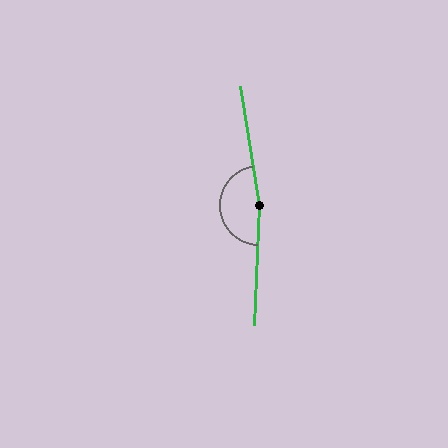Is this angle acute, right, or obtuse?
It is obtuse.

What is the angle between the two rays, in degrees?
Approximately 168 degrees.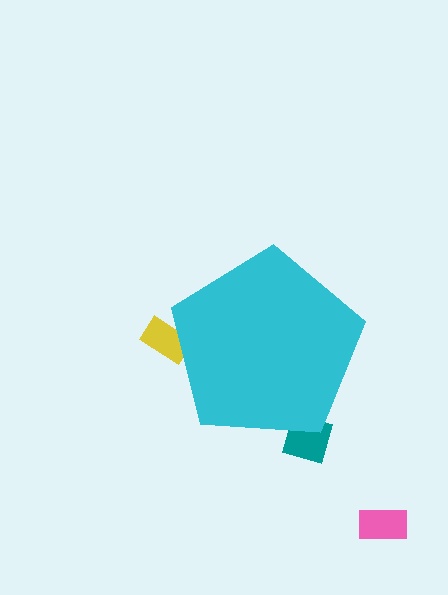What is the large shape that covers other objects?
A cyan pentagon.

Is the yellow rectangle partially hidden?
Yes, the yellow rectangle is partially hidden behind the cyan pentagon.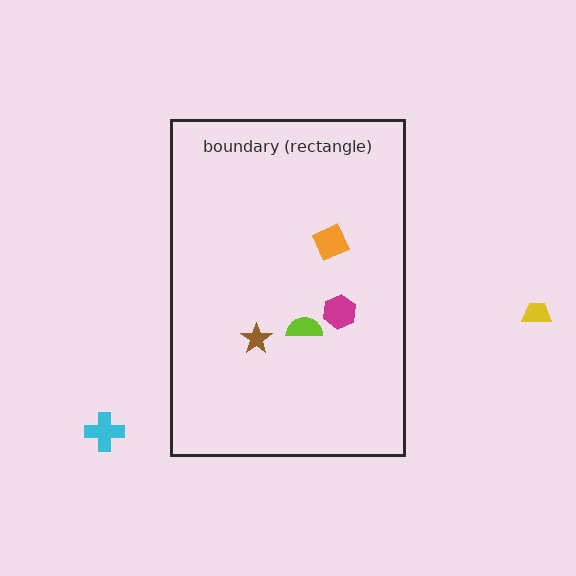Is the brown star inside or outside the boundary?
Inside.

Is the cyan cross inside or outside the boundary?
Outside.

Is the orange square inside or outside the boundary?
Inside.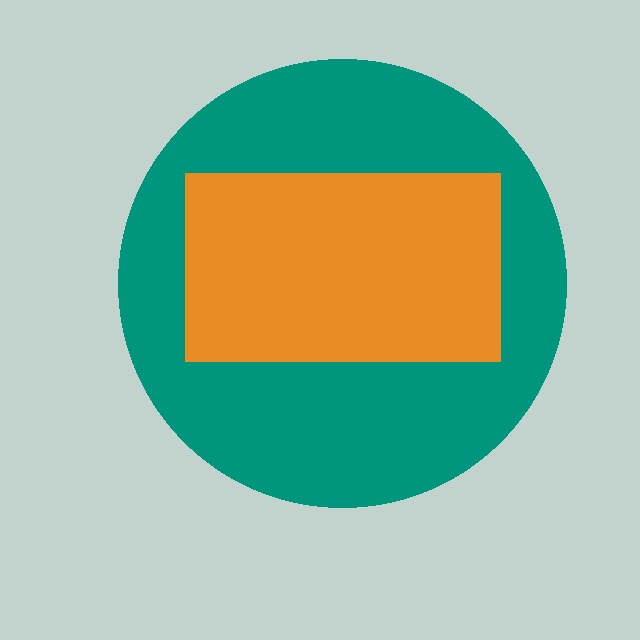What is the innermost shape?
The orange rectangle.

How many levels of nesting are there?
2.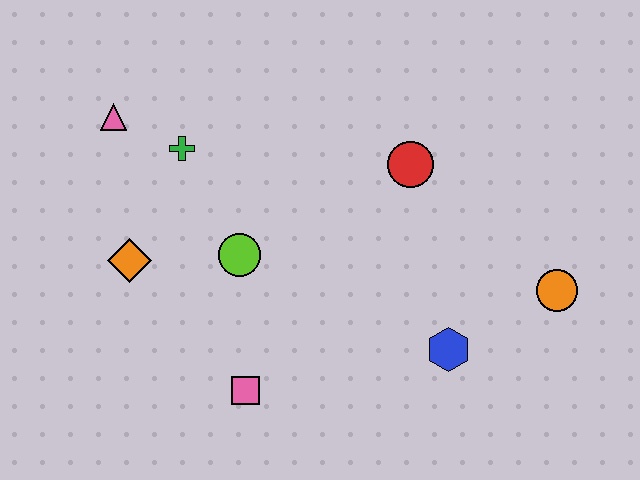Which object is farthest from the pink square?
The orange circle is farthest from the pink square.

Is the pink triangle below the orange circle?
No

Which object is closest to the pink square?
The lime circle is closest to the pink square.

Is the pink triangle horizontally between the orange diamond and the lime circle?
No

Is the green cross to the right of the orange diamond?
Yes